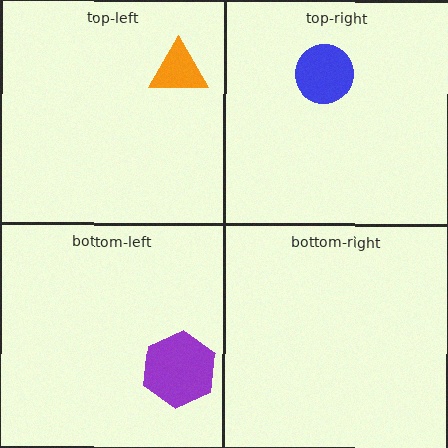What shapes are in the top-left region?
The orange triangle.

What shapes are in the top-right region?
The blue circle.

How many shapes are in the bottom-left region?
1.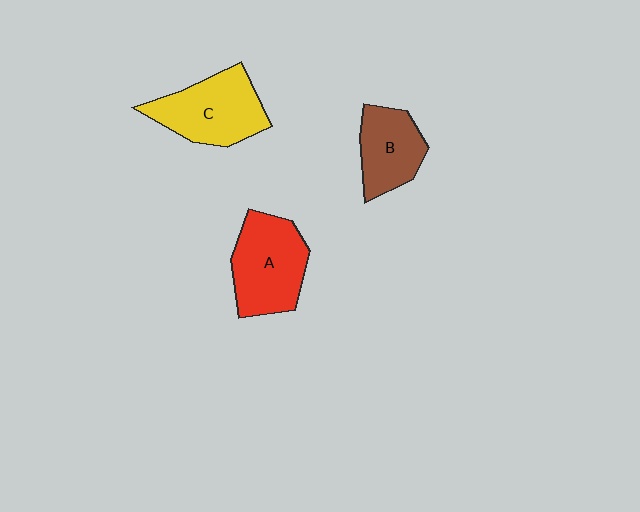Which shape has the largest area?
Shape A (red).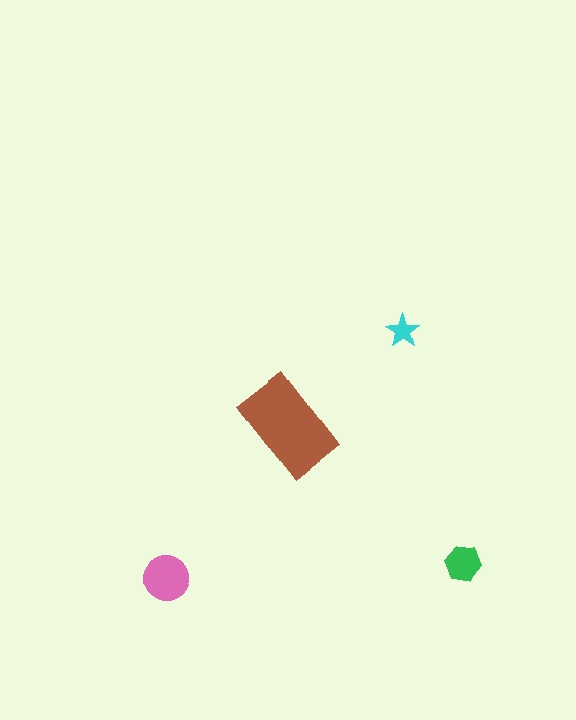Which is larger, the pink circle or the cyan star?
The pink circle.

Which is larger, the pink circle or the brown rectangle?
The brown rectangle.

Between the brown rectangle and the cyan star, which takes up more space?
The brown rectangle.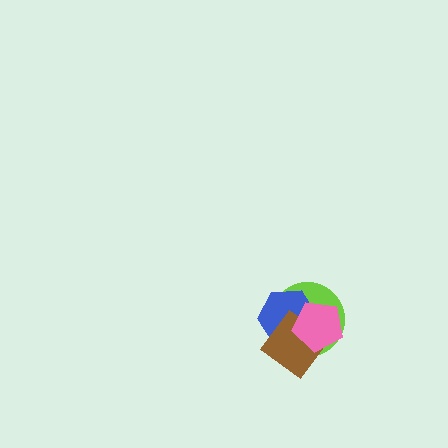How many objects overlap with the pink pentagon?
3 objects overlap with the pink pentagon.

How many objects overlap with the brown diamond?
3 objects overlap with the brown diamond.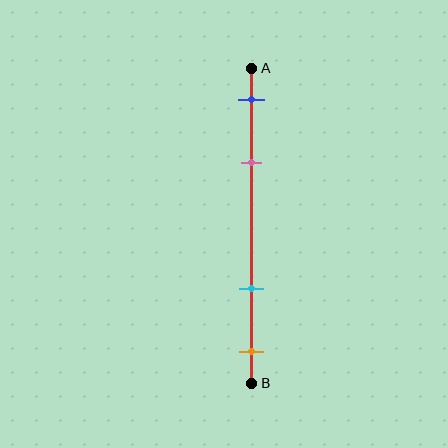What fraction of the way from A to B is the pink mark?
The pink mark is approximately 30% (0.3) of the way from A to B.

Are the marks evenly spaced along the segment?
No, the marks are not evenly spaced.